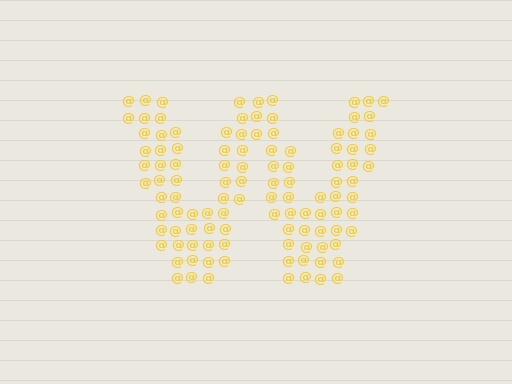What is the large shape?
The large shape is the letter W.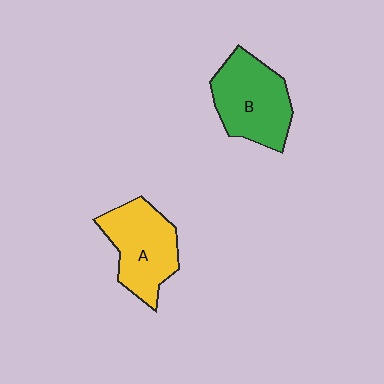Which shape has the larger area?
Shape B (green).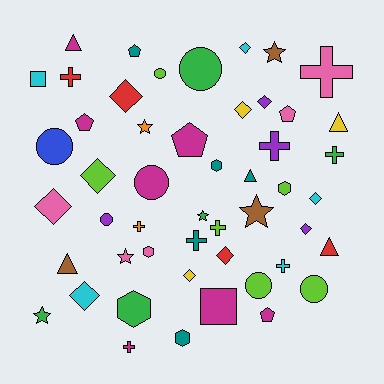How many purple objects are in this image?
There are 4 purple objects.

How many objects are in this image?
There are 50 objects.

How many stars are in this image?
There are 6 stars.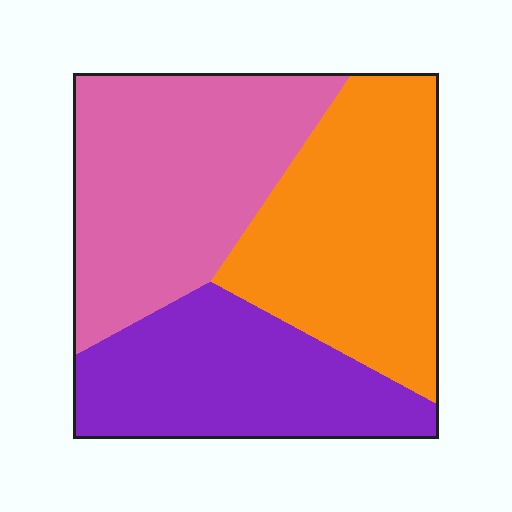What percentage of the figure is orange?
Orange covers 35% of the figure.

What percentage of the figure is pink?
Pink covers about 35% of the figure.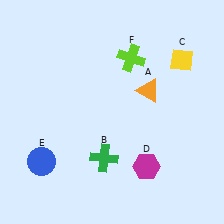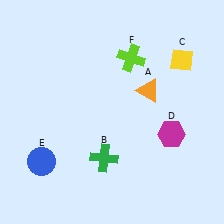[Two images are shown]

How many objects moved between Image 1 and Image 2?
1 object moved between the two images.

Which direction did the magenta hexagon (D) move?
The magenta hexagon (D) moved up.